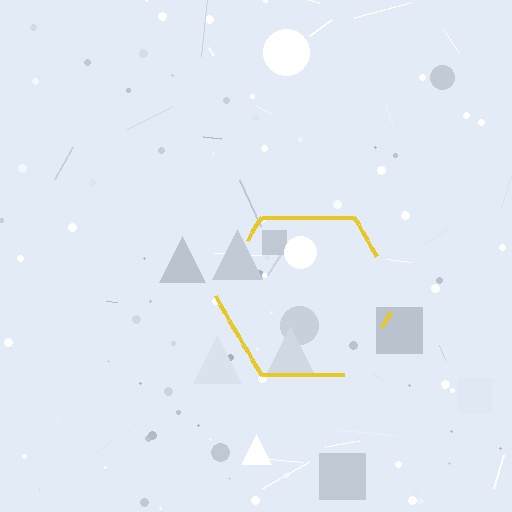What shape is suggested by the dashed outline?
The dashed outline suggests a hexagon.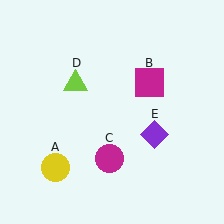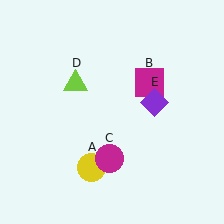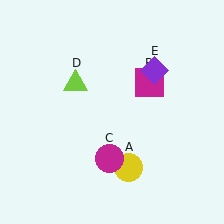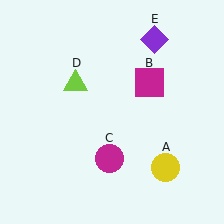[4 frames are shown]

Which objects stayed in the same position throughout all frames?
Magenta square (object B) and magenta circle (object C) and lime triangle (object D) remained stationary.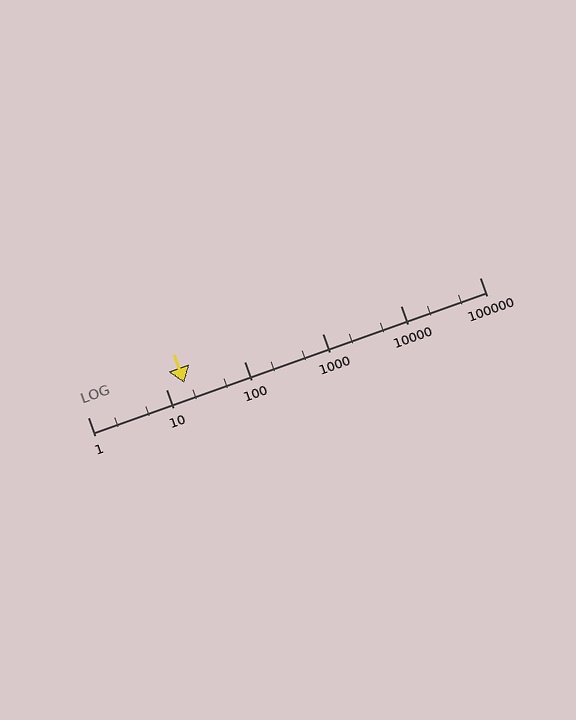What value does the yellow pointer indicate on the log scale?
The pointer indicates approximately 17.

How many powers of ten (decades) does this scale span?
The scale spans 5 decades, from 1 to 100000.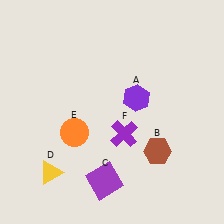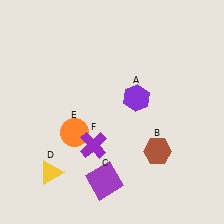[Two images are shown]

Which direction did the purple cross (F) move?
The purple cross (F) moved left.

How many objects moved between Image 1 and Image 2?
1 object moved between the two images.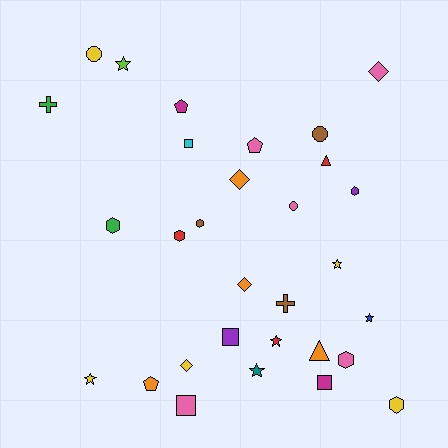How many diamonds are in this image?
There are 4 diamonds.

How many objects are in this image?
There are 30 objects.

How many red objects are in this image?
There are 3 red objects.